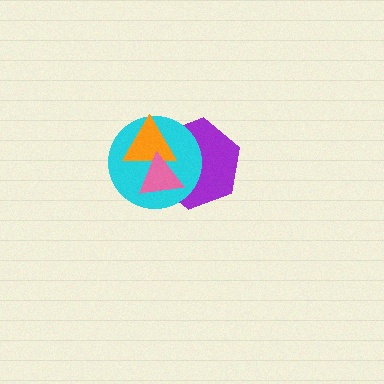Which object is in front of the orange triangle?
The pink triangle is in front of the orange triangle.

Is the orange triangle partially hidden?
Yes, it is partially covered by another shape.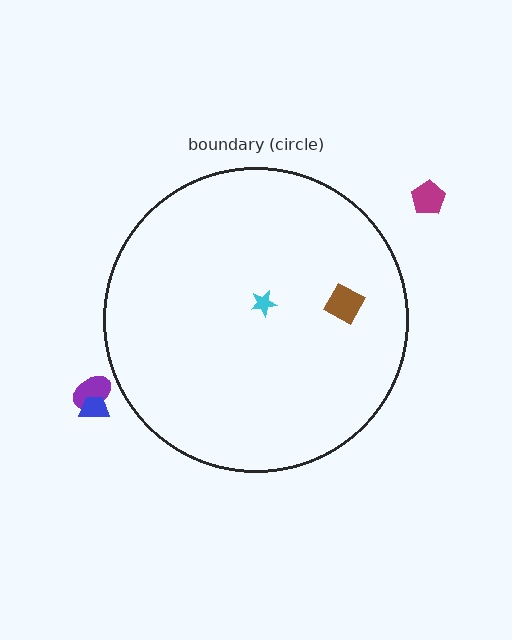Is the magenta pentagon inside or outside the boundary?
Outside.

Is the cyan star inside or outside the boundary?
Inside.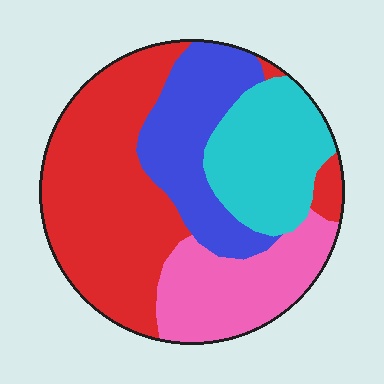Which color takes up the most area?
Red, at roughly 40%.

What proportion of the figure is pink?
Pink takes up about one fifth (1/5) of the figure.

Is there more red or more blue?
Red.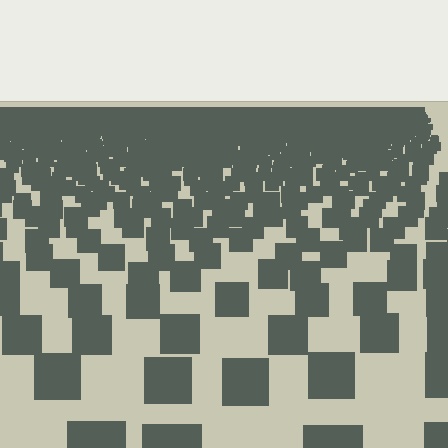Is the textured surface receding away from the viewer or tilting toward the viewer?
The surface is receding away from the viewer. Texture elements get smaller and denser toward the top.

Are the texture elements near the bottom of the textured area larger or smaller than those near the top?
Larger. Near the bottom, elements are closer to the viewer and appear at a bigger on-screen size.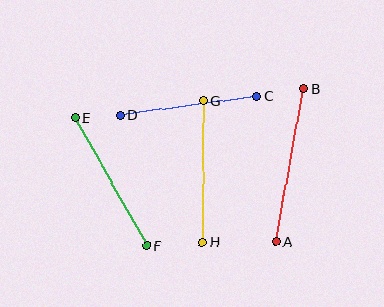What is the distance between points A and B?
The distance is approximately 156 pixels.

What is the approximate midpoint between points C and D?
The midpoint is at approximately (188, 106) pixels.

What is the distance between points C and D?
The distance is approximately 138 pixels.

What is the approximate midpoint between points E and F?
The midpoint is at approximately (111, 182) pixels.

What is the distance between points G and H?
The distance is approximately 142 pixels.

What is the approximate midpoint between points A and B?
The midpoint is at approximately (290, 165) pixels.